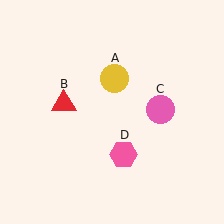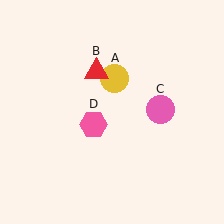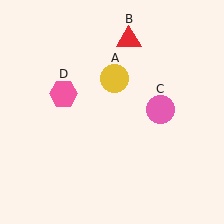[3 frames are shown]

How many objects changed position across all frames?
2 objects changed position: red triangle (object B), pink hexagon (object D).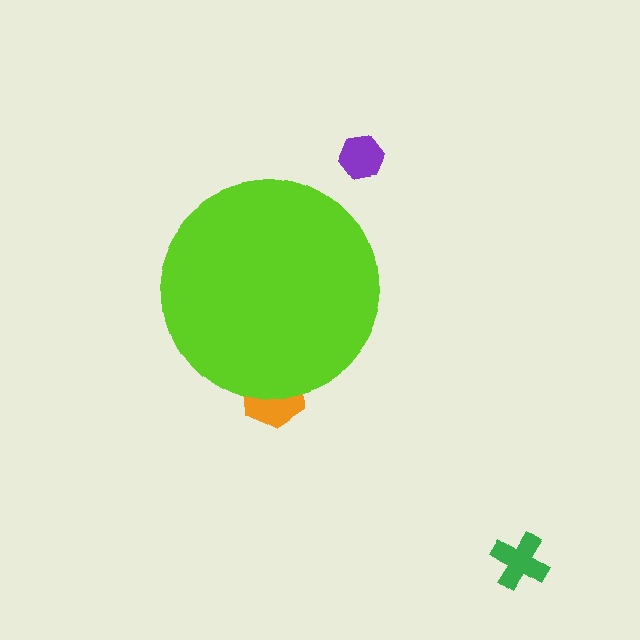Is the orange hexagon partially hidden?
Yes, the orange hexagon is partially hidden behind the lime circle.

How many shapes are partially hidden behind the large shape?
1 shape is partially hidden.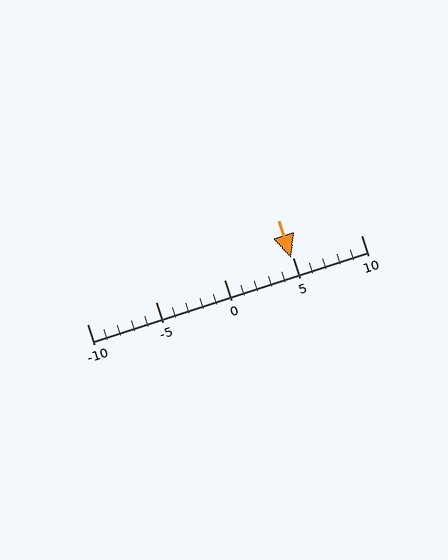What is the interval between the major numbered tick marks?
The major tick marks are spaced 5 units apart.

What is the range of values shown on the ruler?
The ruler shows values from -10 to 10.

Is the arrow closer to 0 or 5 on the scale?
The arrow is closer to 5.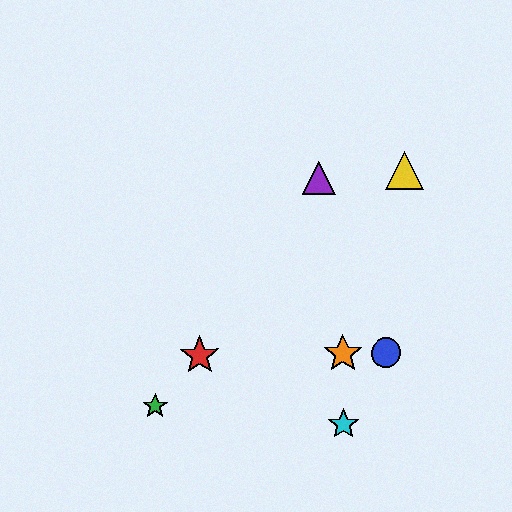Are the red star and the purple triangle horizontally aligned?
No, the red star is at y≈355 and the purple triangle is at y≈178.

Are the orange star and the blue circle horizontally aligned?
Yes, both are at y≈353.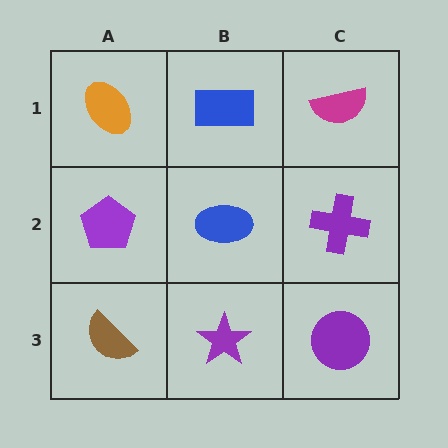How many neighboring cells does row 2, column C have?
3.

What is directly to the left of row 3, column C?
A purple star.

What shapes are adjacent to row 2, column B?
A blue rectangle (row 1, column B), a purple star (row 3, column B), a purple pentagon (row 2, column A), a purple cross (row 2, column C).